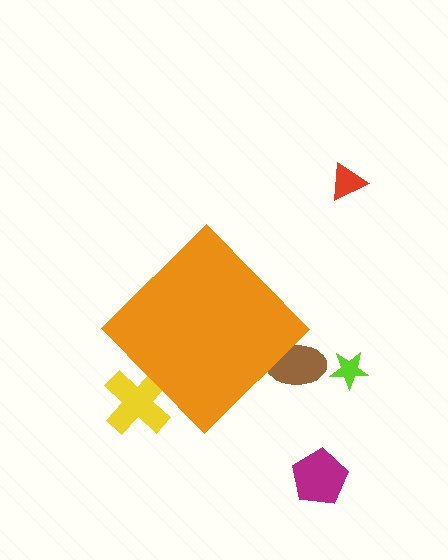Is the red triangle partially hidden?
No, the red triangle is fully visible.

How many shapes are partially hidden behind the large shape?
2 shapes are partially hidden.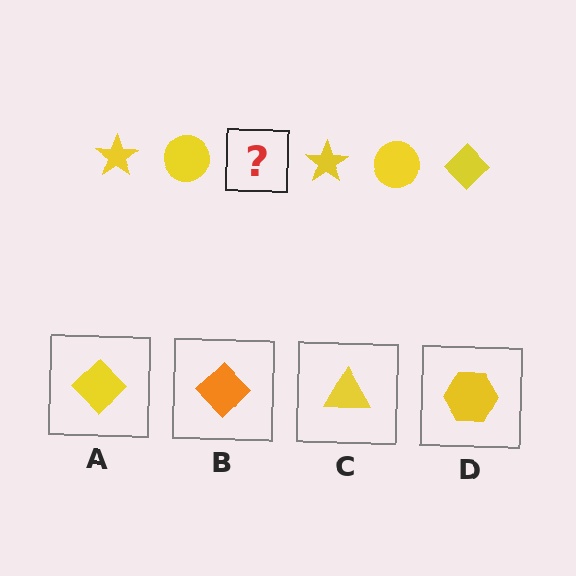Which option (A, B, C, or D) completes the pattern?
A.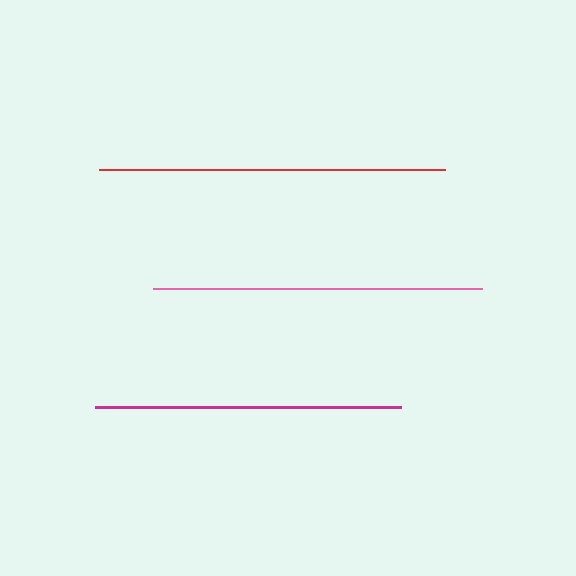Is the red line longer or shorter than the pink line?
The red line is longer than the pink line.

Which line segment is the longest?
The red line is the longest at approximately 346 pixels.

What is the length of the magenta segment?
The magenta segment is approximately 306 pixels long.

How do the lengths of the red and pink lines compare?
The red and pink lines are approximately the same length.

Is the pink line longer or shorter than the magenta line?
The pink line is longer than the magenta line.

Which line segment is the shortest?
The magenta line is the shortest at approximately 306 pixels.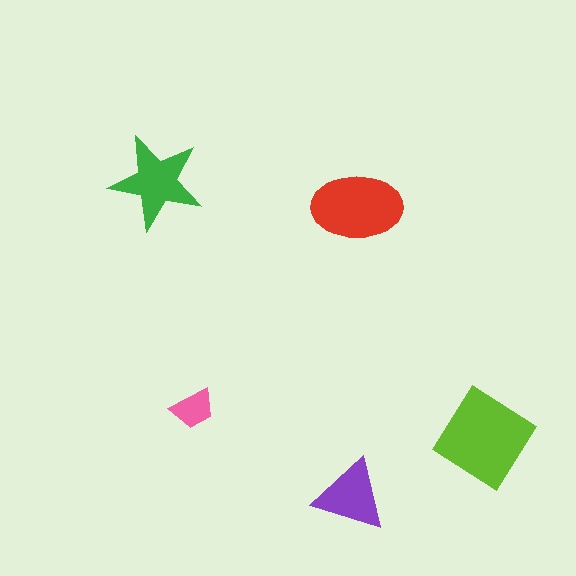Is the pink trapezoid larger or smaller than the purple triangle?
Smaller.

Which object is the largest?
The lime diamond.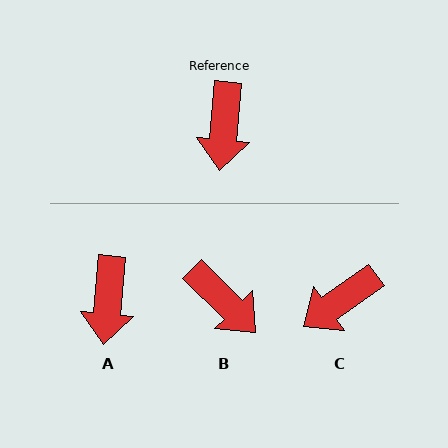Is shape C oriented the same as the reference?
No, it is off by about 50 degrees.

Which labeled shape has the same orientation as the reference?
A.